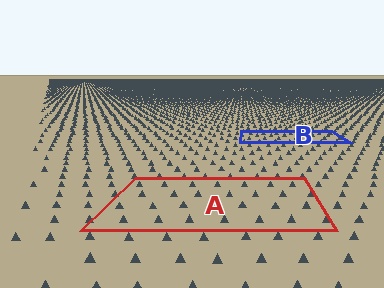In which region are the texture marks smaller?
The texture marks are smaller in region B, because it is farther away.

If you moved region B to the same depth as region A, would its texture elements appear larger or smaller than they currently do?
They would appear larger. At a closer depth, the same texture elements are projected at a bigger on-screen size.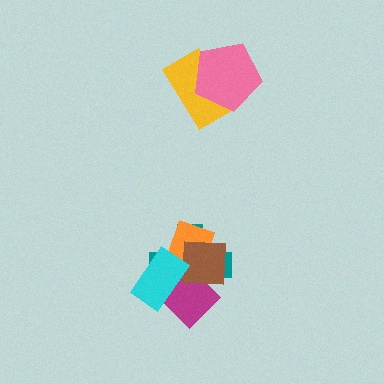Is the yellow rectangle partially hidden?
Yes, it is partially covered by another shape.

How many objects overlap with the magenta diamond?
3 objects overlap with the magenta diamond.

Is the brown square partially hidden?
Yes, it is partially covered by another shape.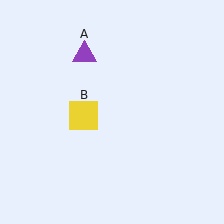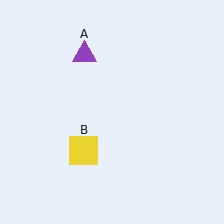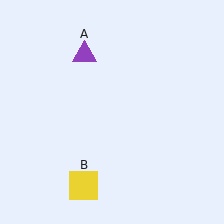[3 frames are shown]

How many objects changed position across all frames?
1 object changed position: yellow square (object B).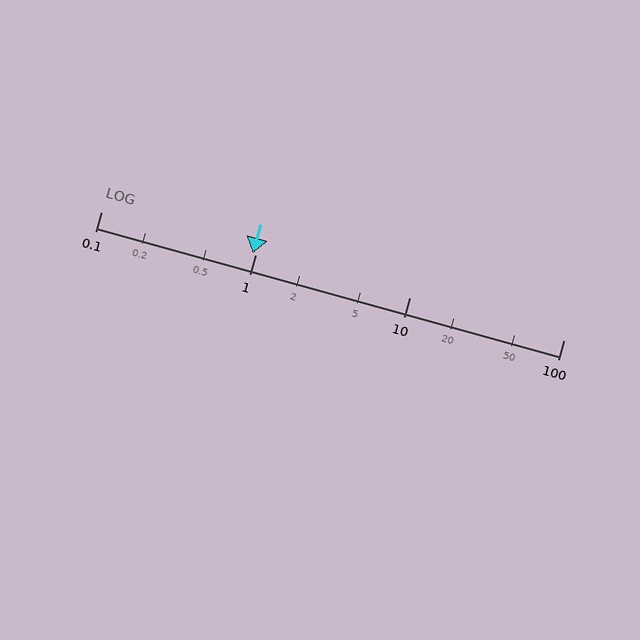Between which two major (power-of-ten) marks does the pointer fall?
The pointer is between 0.1 and 1.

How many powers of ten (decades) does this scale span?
The scale spans 3 decades, from 0.1 to 100.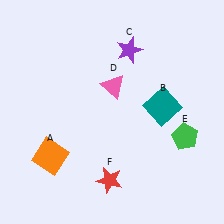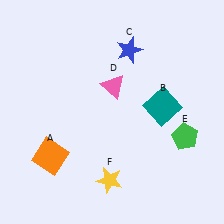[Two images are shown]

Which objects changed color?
C changed from purple to blue. F changed from red to yellow.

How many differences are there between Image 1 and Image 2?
There are 2 differences between the two images.